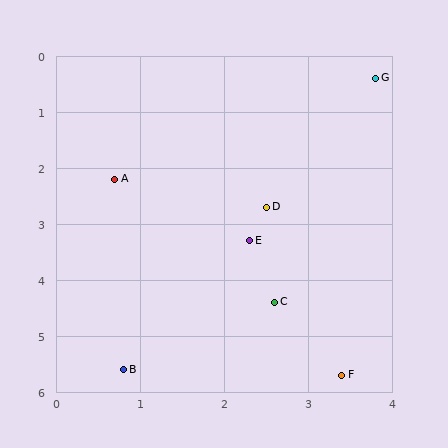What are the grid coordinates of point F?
Point F is at approximately (3.4, 5.7).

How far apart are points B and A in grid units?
Points B and A are about 3.4 grid units apart.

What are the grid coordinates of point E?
Point E is at approximately (2.3, 3.3).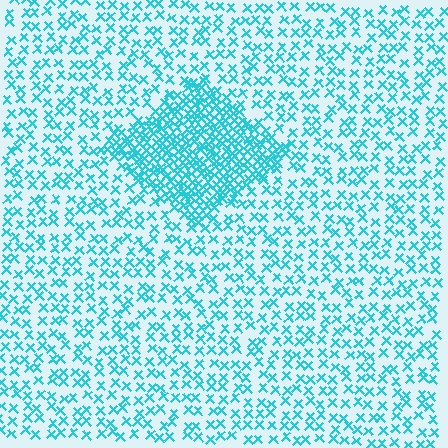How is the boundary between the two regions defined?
The boundary is defined by a change in element density (approximately 2.5x ratio). All elements are the same color, size, and shape.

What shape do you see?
I see a diamond.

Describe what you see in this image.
The image contains small cyan elements arranged at two different densities. A diamond-shaped region is visible where the elements are more densely packed than the surrounding area.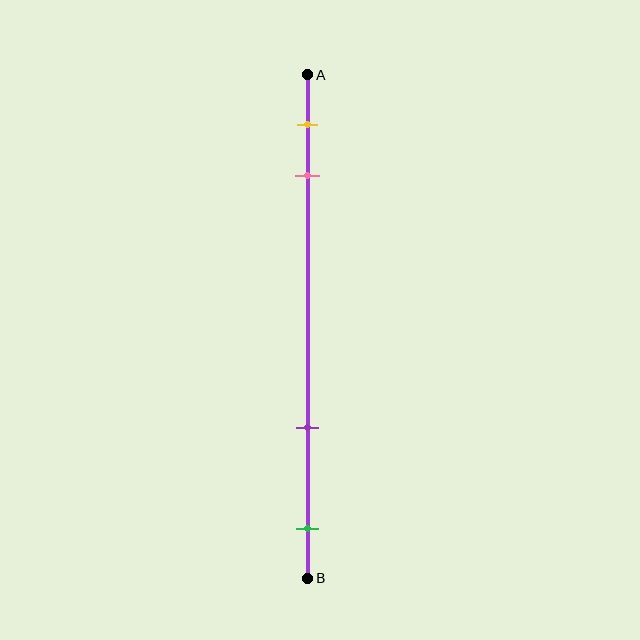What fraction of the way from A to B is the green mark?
The green mark is approximately 90% (0.9) of the way from A to B.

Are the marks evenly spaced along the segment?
No, the marks are not evenly spaced.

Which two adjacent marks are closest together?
The yellow and pink marks are the closest adjacent pair.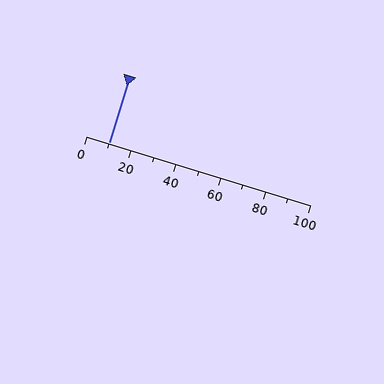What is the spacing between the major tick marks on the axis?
The major ticks are spaced 20 apart.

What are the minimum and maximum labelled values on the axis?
The axis runs from 0 to 100.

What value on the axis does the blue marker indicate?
The marker indicates approximately 10.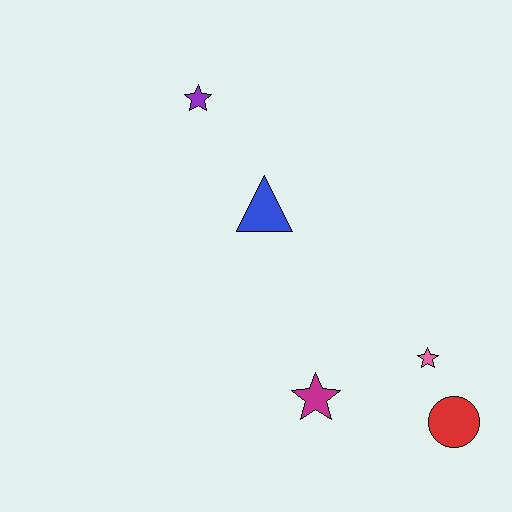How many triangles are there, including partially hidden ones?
There is 1 triangle.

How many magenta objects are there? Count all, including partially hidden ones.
There is 1 magenta object.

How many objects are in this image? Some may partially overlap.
There are 5 objects.